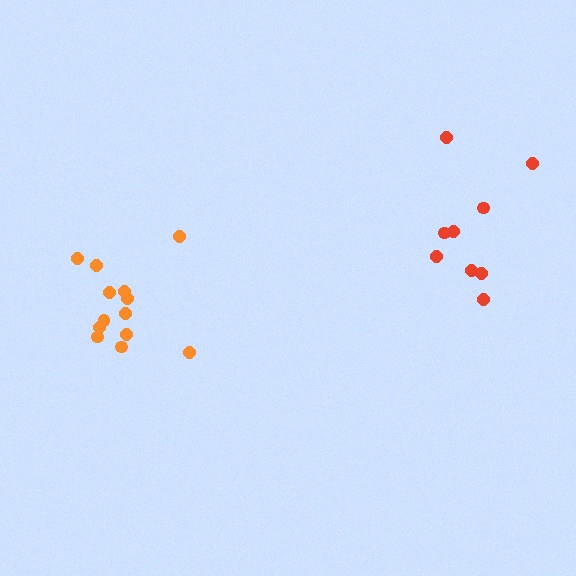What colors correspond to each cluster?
The clusters are colored: red, orange.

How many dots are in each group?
Group 1: 9 dots, Group 2: 13 dots (22 total).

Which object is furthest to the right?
The red cluster is rightmost.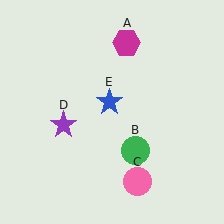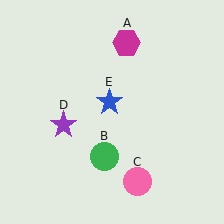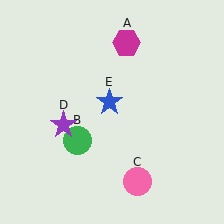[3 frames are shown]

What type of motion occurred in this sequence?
The green circle (object B) rotated clockwise around the center of the scene.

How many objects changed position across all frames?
1 object changed position: green circle (object B).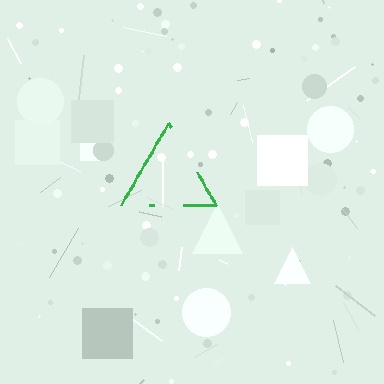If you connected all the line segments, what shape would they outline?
They would outline a triangle.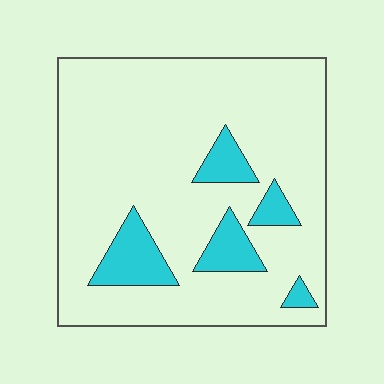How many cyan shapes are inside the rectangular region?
5.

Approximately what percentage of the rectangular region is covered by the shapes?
Approximately 15%.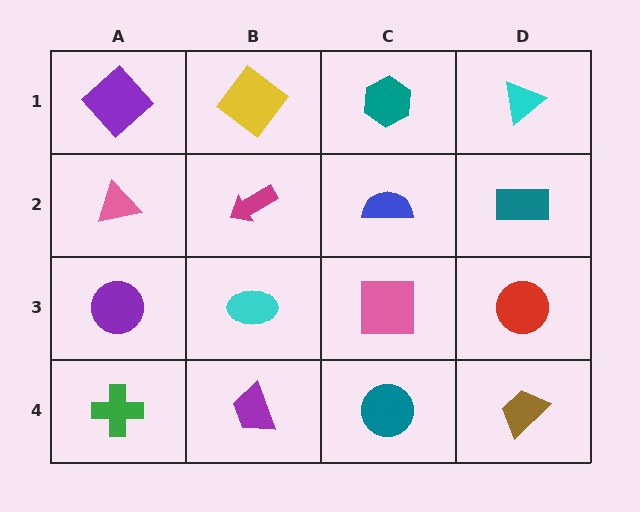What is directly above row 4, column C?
A pink square.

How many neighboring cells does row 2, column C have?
4.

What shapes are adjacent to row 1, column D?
A teal rectangle (row 2, column D), a teal hexagon (row 1, column C).